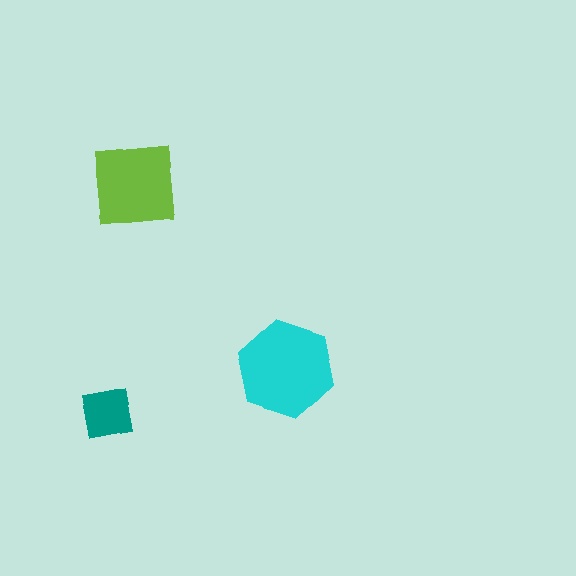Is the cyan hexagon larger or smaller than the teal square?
Larger.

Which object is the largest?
The cyan hexagon.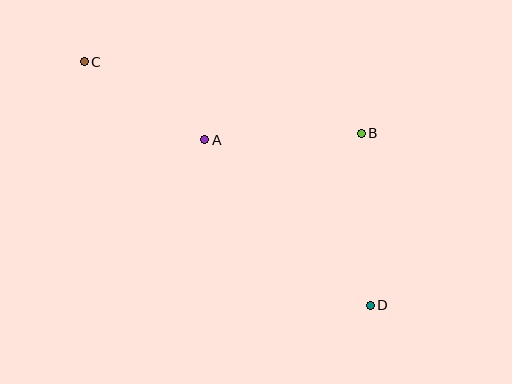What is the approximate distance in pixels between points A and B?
The distance between A and B is approximately 157 pixels.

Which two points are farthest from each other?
Points C and D are farthest from each other.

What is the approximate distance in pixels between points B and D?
The distance between B and D is approximately 173 pixels.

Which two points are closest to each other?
Points A and C are closest to each other.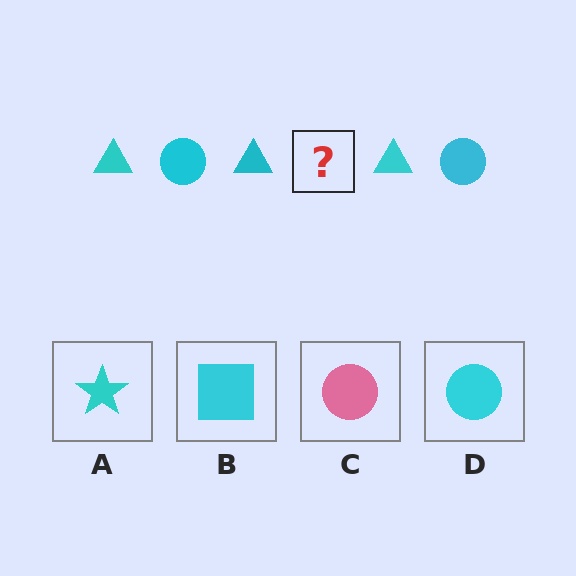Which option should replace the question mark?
Option D.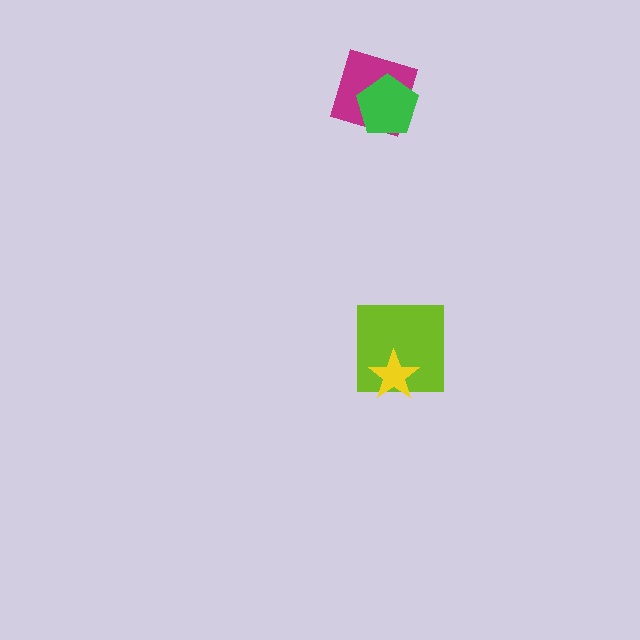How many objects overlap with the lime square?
1 object overlaps with the lime square.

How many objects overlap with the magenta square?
1 object overlaps with the magenta square.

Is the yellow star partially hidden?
No, no other shape covers it.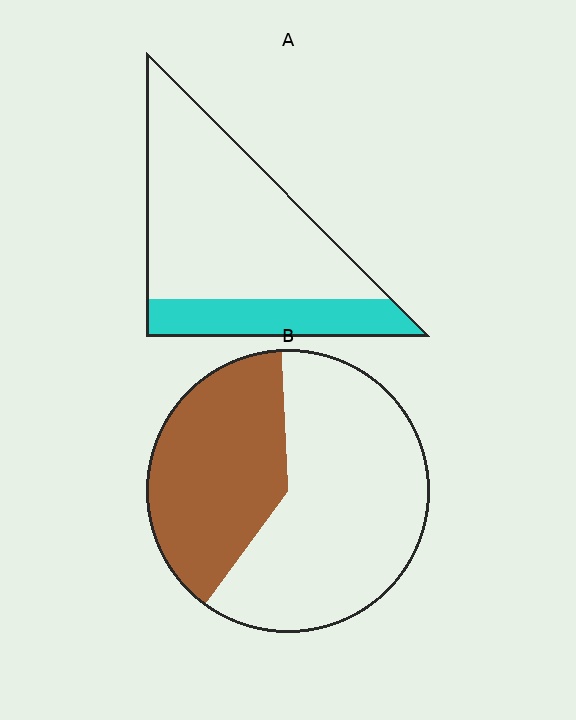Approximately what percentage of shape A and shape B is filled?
A is approximately 25% and B is approximately 40%.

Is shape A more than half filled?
No.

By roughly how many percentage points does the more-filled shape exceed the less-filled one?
By roughly 15 percentage points (B over A).